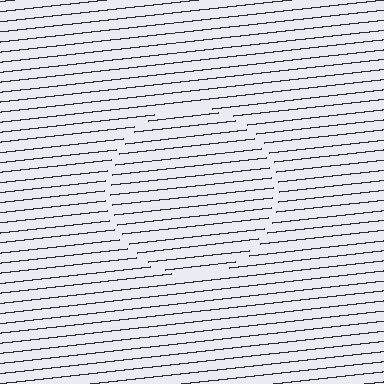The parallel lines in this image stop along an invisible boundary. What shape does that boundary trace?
An illusory circle. The interior of the shape contains the same grating, shifted by half a period — the contour is defined by the phase discontinuity where line-ends from the inner and outer gratings abut.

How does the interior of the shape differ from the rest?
The interior of the shape contains the same grating, shifted by half a period — the contour is defined by the phase discontinuity where line-ends from the inner and outer gratings abut.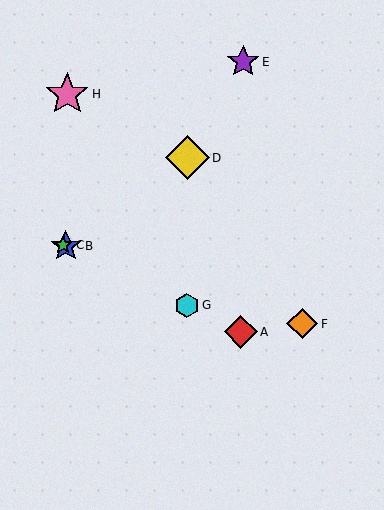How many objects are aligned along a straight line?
4 objects (A, B, C, G) are aligned along a straight line.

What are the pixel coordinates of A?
Object A is at (241, 332).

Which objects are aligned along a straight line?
Objects A, B, C, G are aligned along a straight line.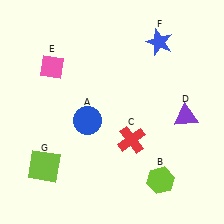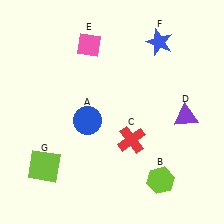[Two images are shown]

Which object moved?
The pink diamond (E) moved right.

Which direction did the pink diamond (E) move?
The pink diamond (E) moved right.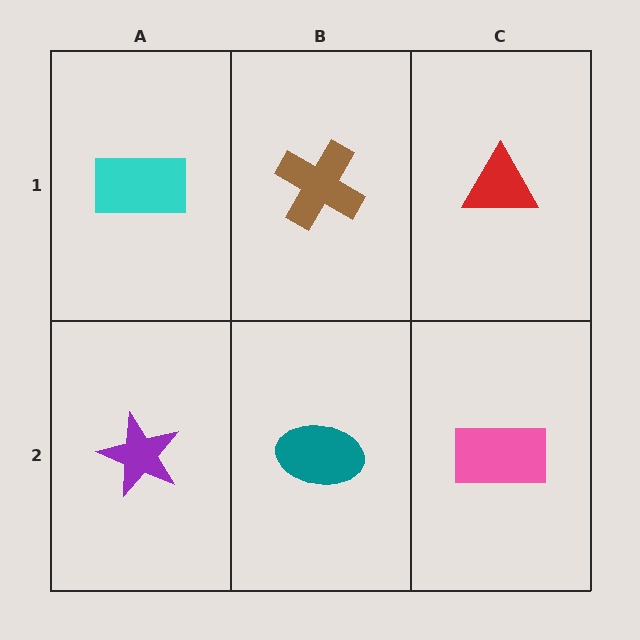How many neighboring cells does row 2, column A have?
2.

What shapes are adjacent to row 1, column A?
A purple star (row 2, column A), a brown cross (row 1, column B).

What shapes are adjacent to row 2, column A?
A cyan rectangle (row 1, column A), a teal ellipse (row 2, column B).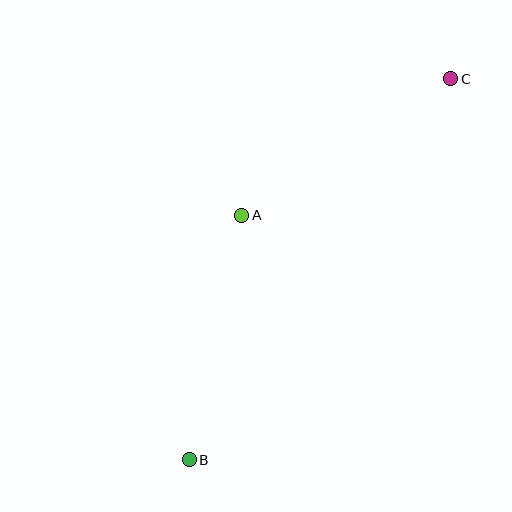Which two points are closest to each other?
Points A and C are closest to each other.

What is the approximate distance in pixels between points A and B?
The distance between A and B is approximately 250 pixels.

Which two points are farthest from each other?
Points B and C are farthest from each other.